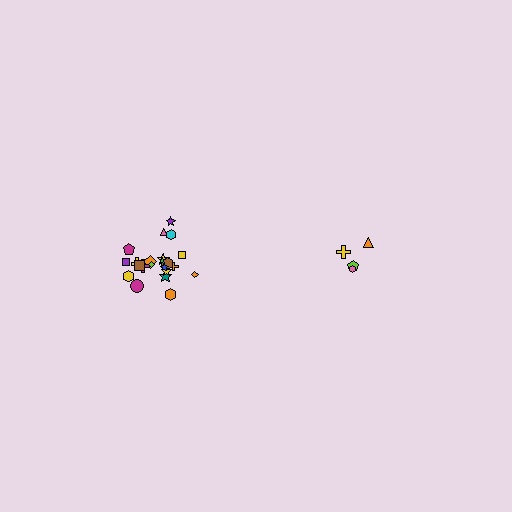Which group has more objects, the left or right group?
The left group.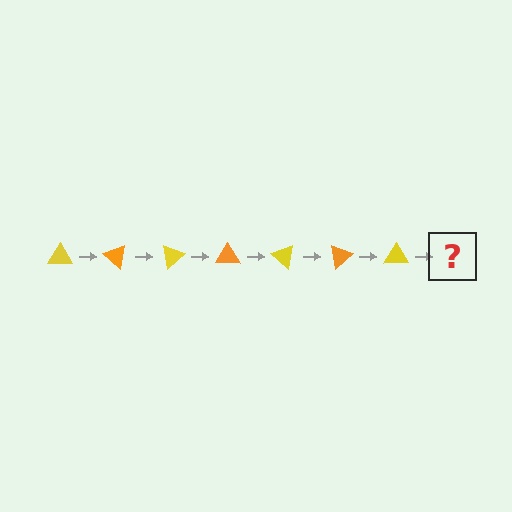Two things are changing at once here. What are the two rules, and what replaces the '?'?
The two rules are that it rotates 40 degrees each step and the color cycles through yellow and orange. The '?' should be an orange triangle, rotated 280 degrees from the start.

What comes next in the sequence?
The next element should be an orange triangle, rotated 280 degrees from the start.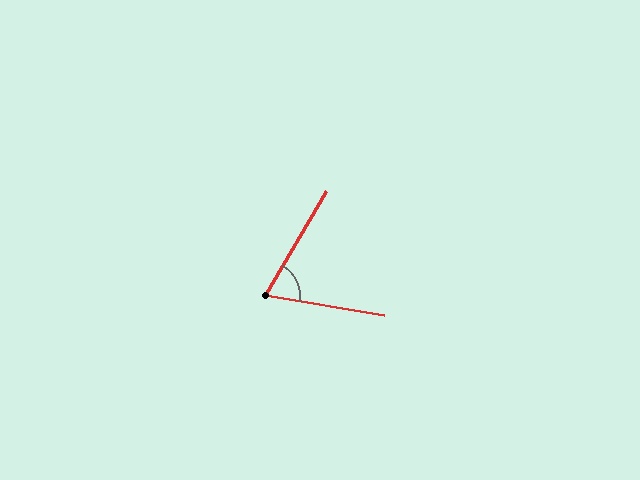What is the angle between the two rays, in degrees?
Approximately 69 degrees.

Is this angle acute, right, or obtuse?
It is acute.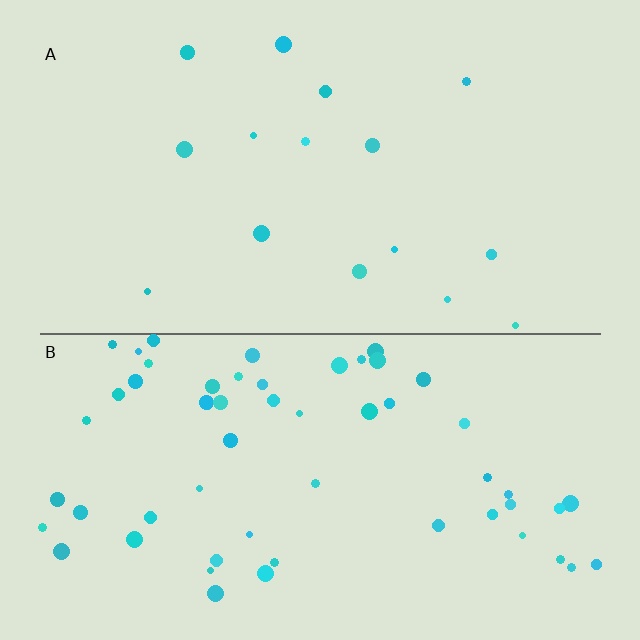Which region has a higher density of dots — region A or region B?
B (the bottom).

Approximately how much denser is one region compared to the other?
Approximately 3.7× — region B over region A.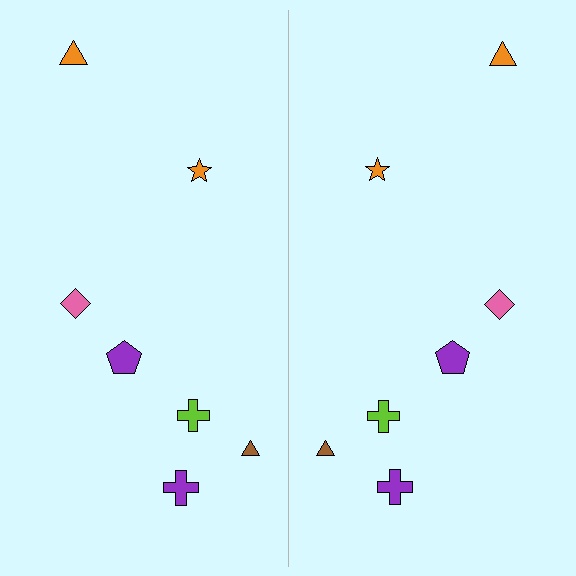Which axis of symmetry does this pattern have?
The pattern has a vertical axis of symmetry running through the center of the image.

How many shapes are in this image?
There are 14 shapes in this image.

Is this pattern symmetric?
Yes, this pattern has bilateral (reflection) symmetry.